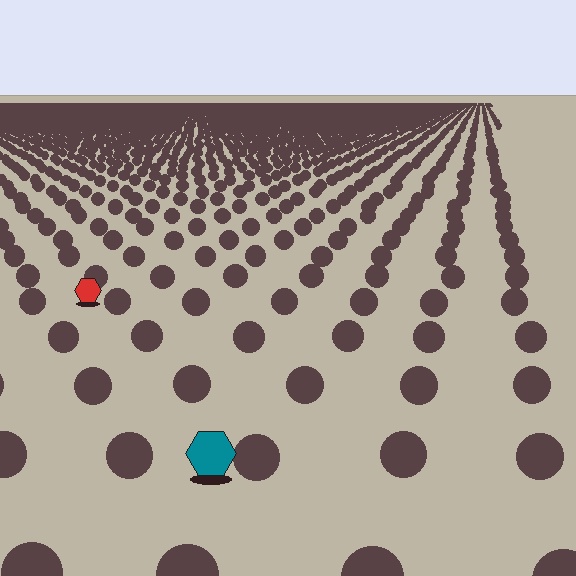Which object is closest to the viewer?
The teal hexagon is closest. The texture marks near it are larger and more spread out.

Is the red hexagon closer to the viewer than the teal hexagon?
No. The teal hexagon is closer — you can tell from the texture gradient: the ground texture is coarser near it.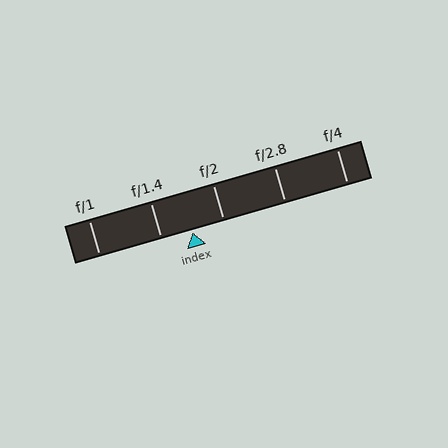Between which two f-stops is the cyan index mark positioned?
The index mark is between f/1.4 and f/2.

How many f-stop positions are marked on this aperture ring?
There are 5 f-stop positions marked.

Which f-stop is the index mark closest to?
The index mark is closest to f/1.4.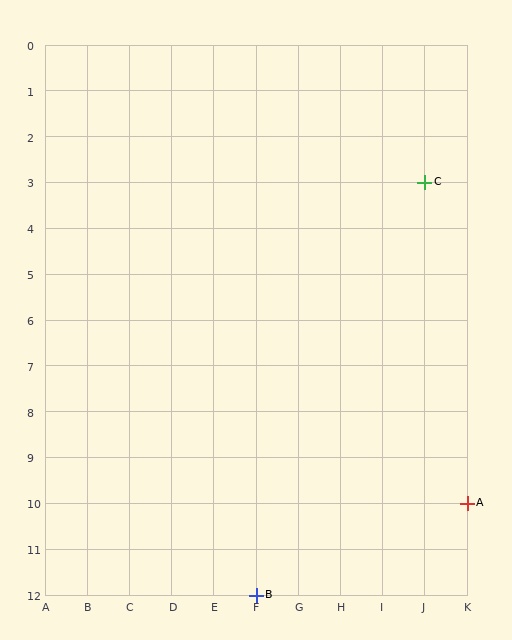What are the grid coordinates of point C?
Point C is at grid coordinates (J, 3).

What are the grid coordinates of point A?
Point A is at grid coordinates (K, 10).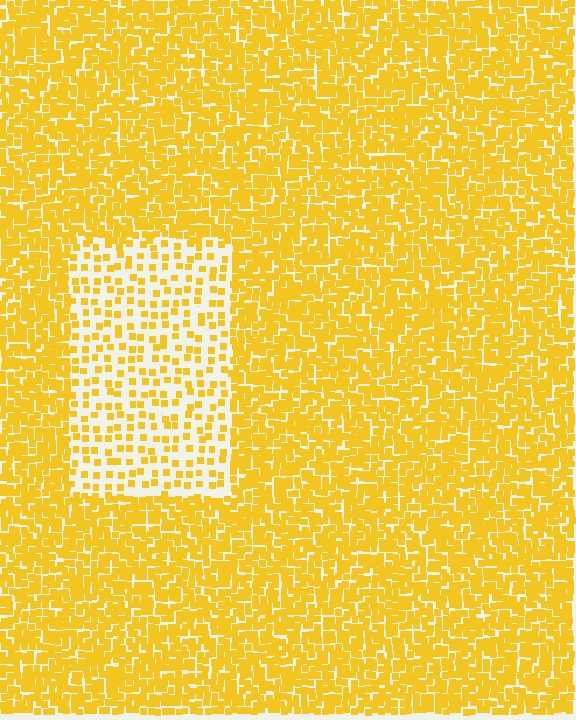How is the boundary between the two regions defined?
The boundary is defined by a change in element density (approximately 2.7x ratio). All elements are the same color, size, and shape.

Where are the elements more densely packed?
The elements are more densely packed outside the rectangle boundary.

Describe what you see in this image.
The image contains small yellow elements arranged at two different densities. A rectangle-shaped region is visible where the elements are less densely packed than the surrounding area.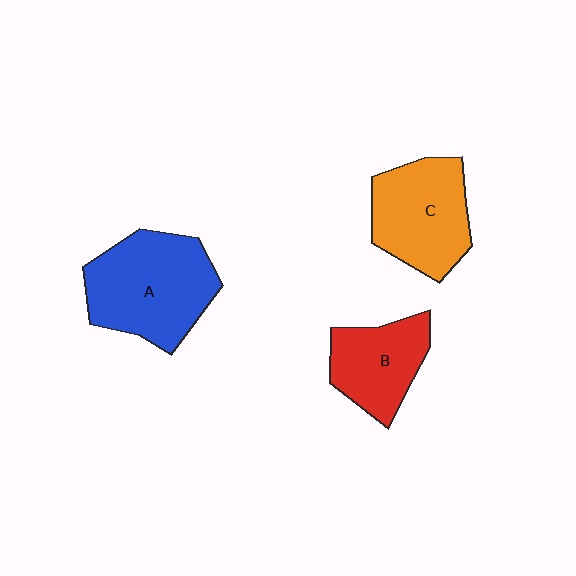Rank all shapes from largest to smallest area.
From largest to smallest: A (blue), C (orange), B (red).